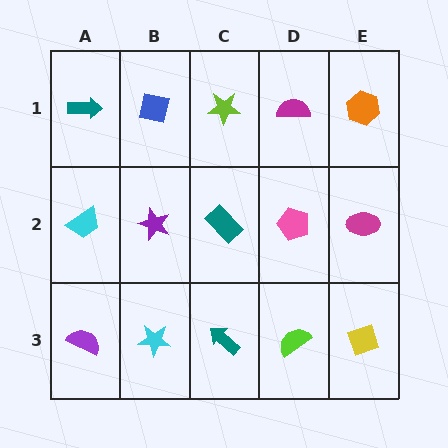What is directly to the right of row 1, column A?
A blue square.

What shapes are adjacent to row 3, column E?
A magenta ellipse (row 2, column E), a lime semicircle (row 3, column D).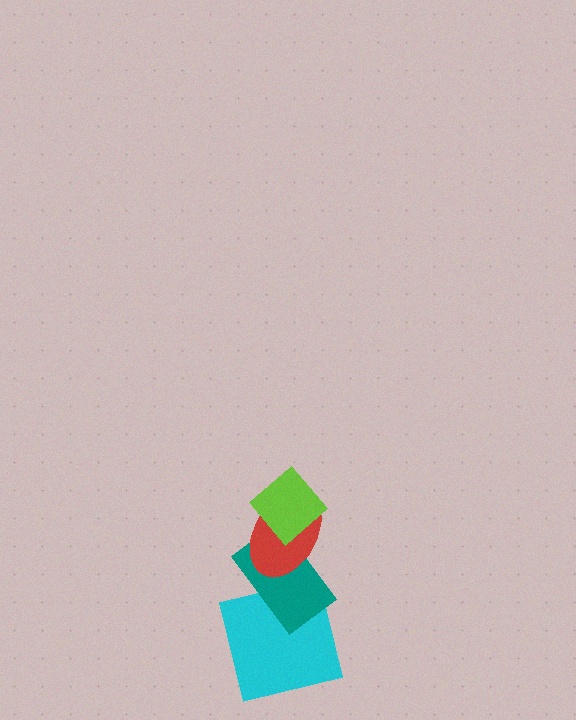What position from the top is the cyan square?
The cyan square is 4th from the top.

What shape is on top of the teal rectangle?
The red ellipse is on top of the teal rectangle.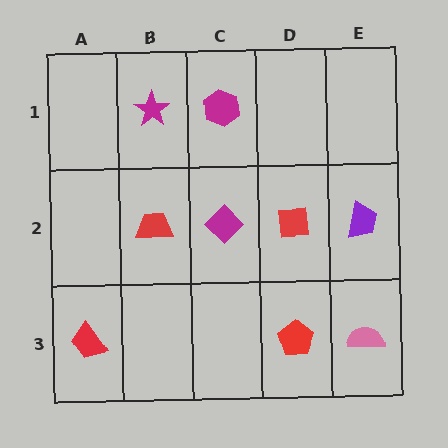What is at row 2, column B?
A red trapezoid.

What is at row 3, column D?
A red pentagon.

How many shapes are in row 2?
4 shapes.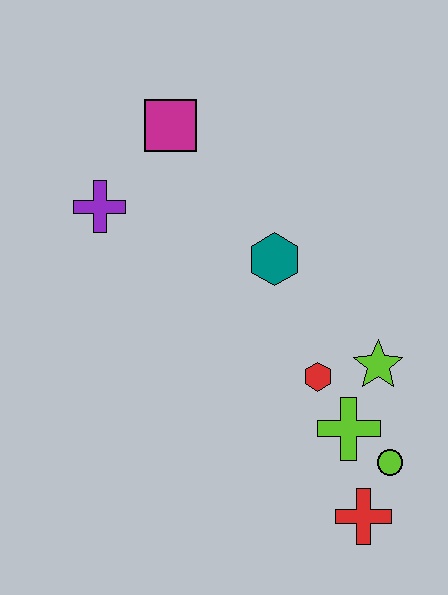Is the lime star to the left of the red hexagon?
No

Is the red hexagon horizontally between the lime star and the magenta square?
Yes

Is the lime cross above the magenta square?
No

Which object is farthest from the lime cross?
The magenta square is farthest from the lime cross.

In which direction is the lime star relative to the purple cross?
The lime star is to the right of the purple cross.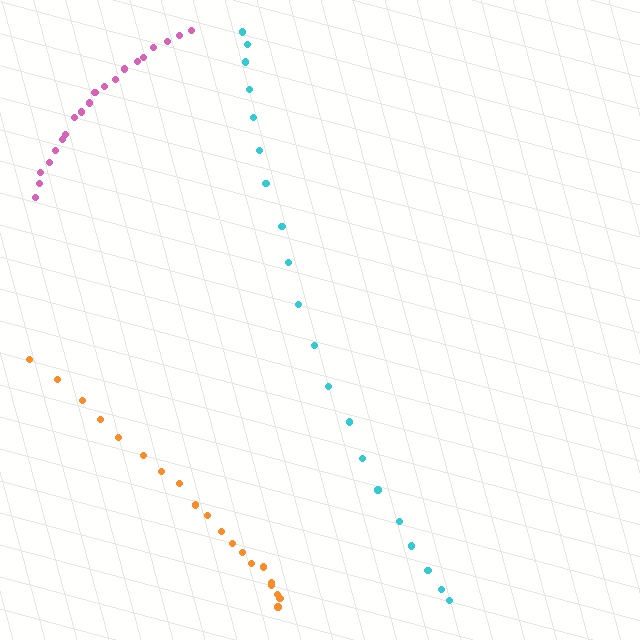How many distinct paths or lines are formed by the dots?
There are 3 distinct paths.